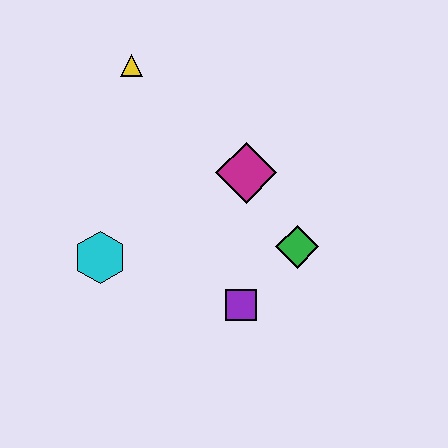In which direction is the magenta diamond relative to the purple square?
The magenta diamond is above the purple square.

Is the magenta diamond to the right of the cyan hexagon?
Yes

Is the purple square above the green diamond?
No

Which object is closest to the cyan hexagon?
The purple square is closest to the cyan hexagon.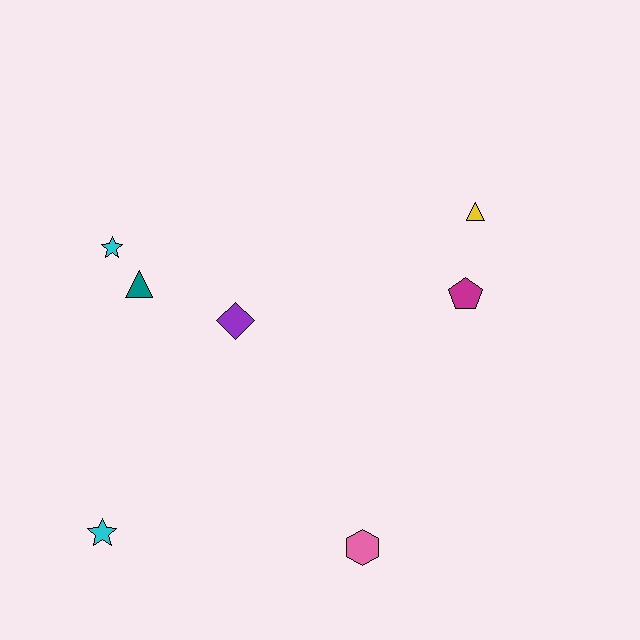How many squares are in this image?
There are no squares.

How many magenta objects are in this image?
There is 1 magenta object.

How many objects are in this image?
There are 7 objects.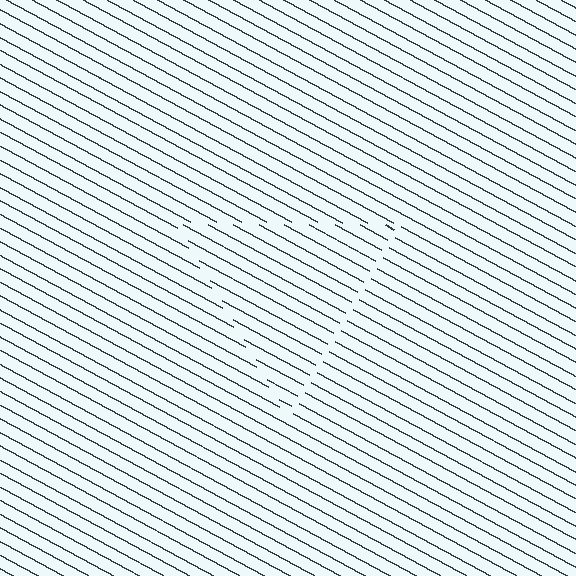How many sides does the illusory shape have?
3 sides — the line-ends trace a triangle.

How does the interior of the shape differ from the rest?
The interior of the shape contains the same grating, shifted by half a period — the contour is defined by the phase discontinuity where line-ends from the inner and outer gratings abut.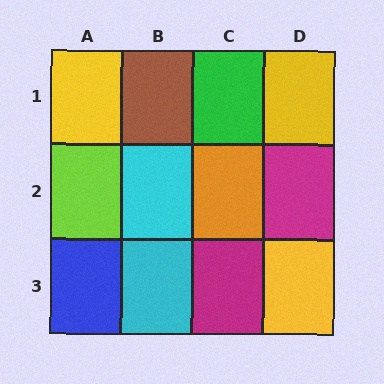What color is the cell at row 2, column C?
Orange.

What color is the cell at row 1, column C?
Green.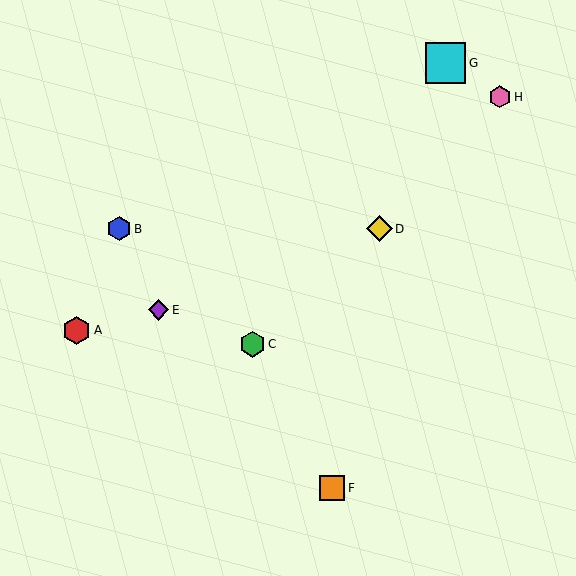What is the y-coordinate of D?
Object D is at y≈229.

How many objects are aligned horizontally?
2 objects (B, D) are aligned horizontally.